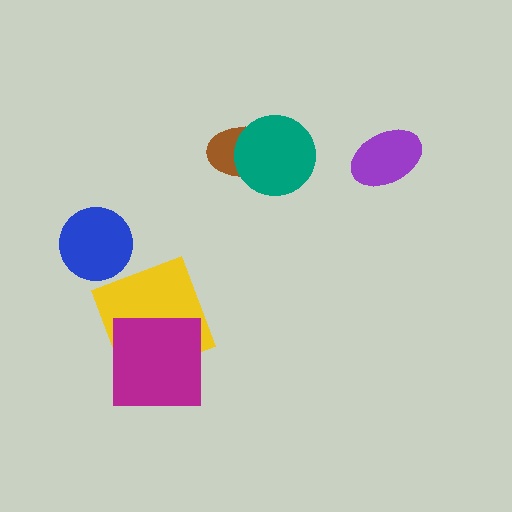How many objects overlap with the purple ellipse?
0 objects overlap with the purple ellipse.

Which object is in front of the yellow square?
The magenta square is in front of the yellow square.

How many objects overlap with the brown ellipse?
1 object overlaps with the brown ellipse.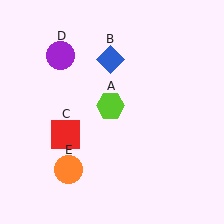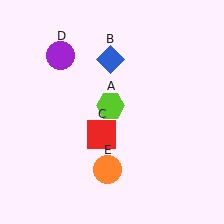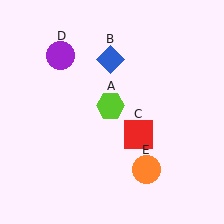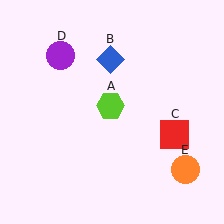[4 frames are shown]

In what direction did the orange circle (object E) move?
The orange circle (object E) moved right.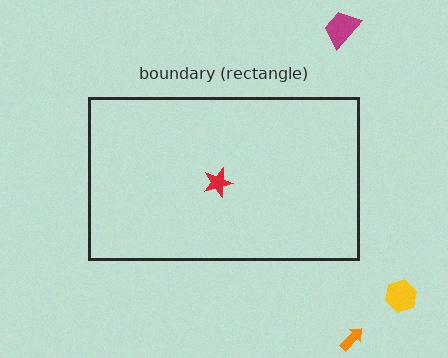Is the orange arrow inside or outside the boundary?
Outside.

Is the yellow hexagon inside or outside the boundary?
Outside.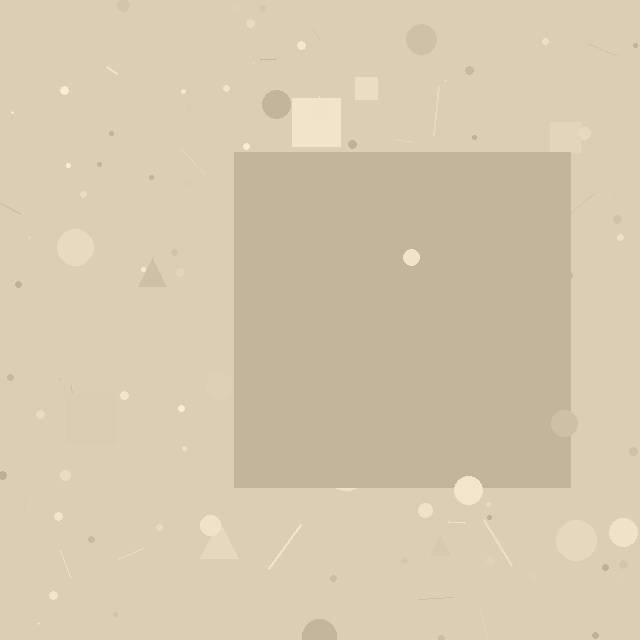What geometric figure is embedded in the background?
A square is embedded in the background.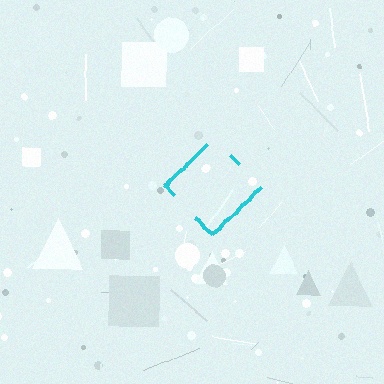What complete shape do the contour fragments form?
The contour fragments form a diamond.